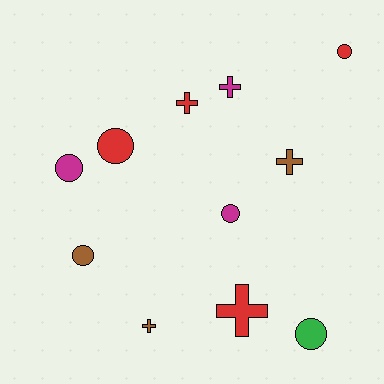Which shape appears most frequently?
Circle, with 6 objects.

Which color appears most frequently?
Red, with 4 objects.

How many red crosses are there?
There are 2 red crosses.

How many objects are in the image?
There are 11 objects.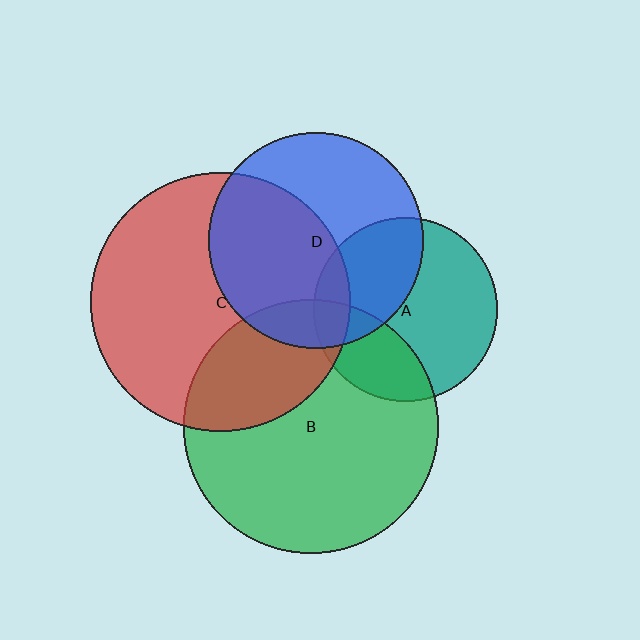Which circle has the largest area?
Circle C (red).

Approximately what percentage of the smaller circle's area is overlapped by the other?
Approximately 35%.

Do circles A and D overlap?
Yes.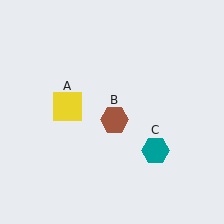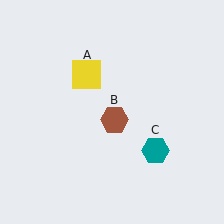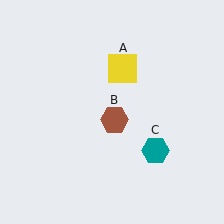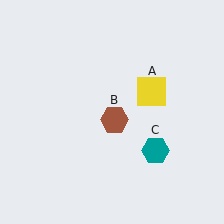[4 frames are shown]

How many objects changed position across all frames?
1 object changed position: yellow square (object A).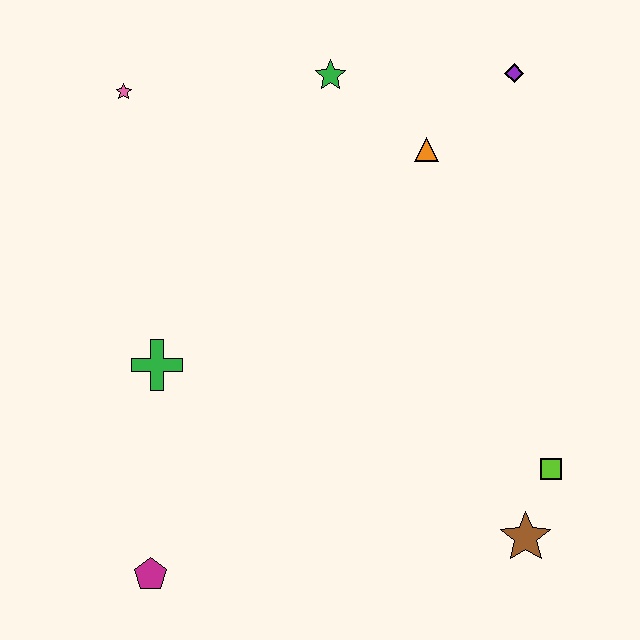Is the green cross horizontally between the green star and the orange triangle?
No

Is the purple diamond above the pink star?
Yes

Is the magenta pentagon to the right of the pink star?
Yes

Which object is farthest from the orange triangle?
The magenta pentagon is farthest from the orange triangle.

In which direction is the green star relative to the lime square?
The green star is above the lime square.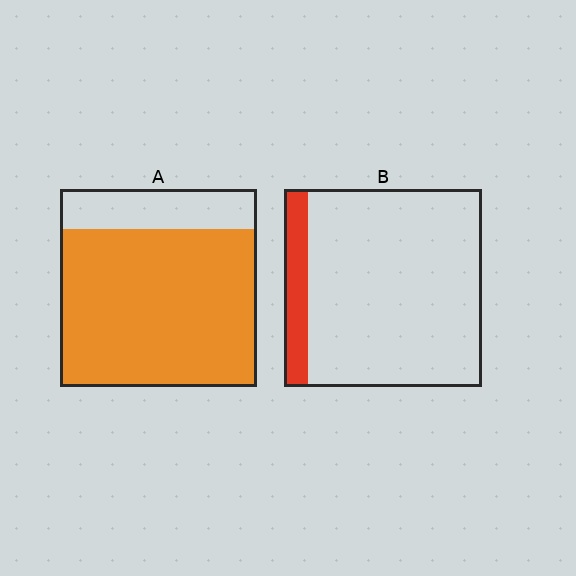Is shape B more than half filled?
No.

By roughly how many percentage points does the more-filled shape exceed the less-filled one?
By roughly 70 percentage points (A over B).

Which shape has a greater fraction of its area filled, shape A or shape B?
Shape A.